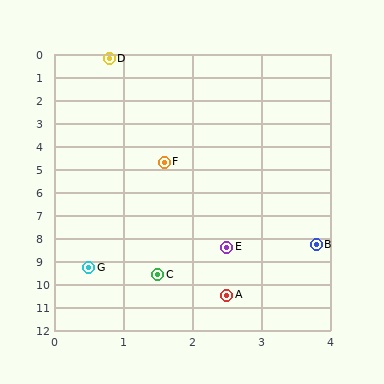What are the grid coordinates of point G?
Point G is at approximately (0.5, 9.3).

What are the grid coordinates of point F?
Point F is at approximately (1.6, 4.7).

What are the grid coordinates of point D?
Point D is at approximately (0.8, 0.2).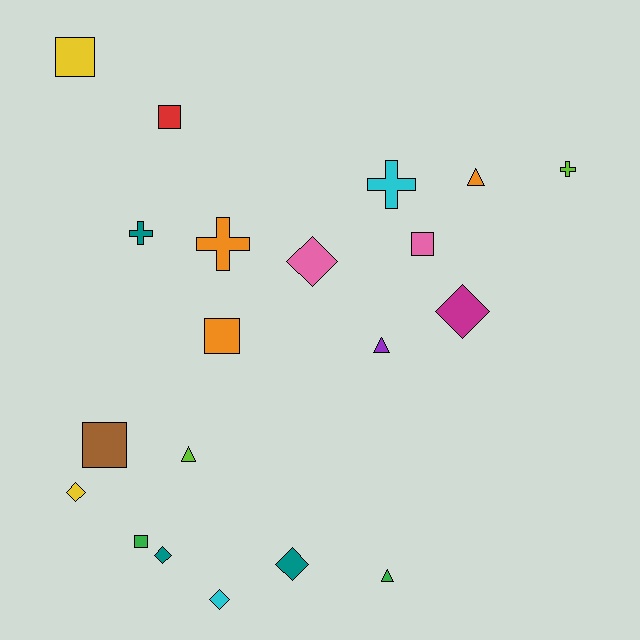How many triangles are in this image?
There are 4 triangles.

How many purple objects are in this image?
There is 1 purple object.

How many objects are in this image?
There are 20 objects.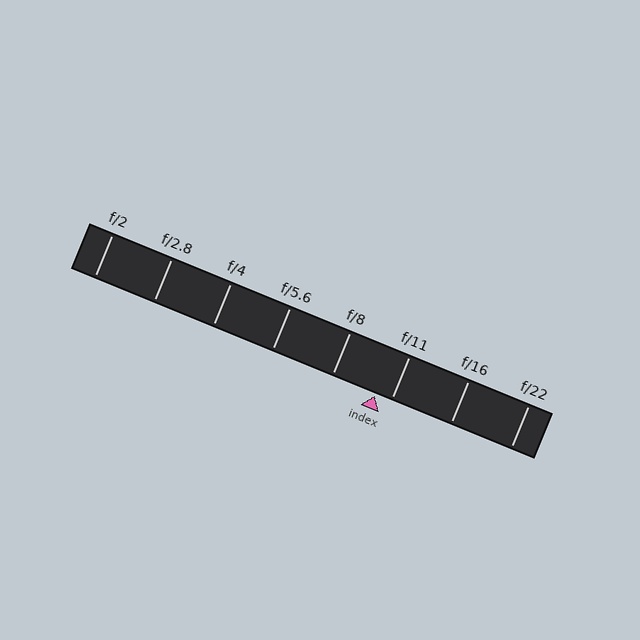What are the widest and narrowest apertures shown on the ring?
The widest aperture shown is f/2 and the narrowest is f/22.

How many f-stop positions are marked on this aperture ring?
There are 8 f-stop positions marked.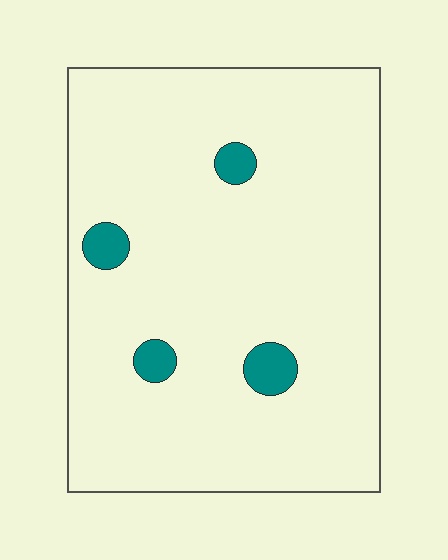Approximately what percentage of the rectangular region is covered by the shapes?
Approximately 5%.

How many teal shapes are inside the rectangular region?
4.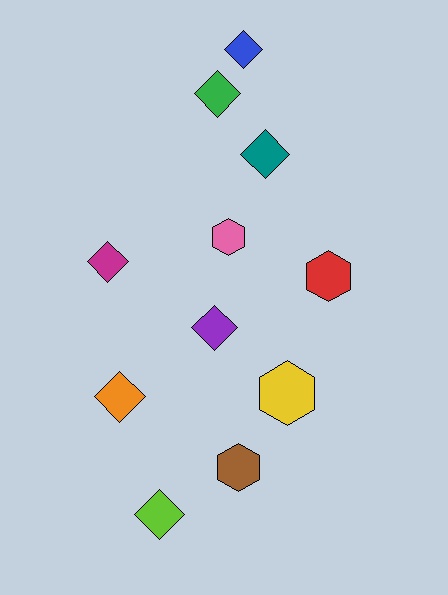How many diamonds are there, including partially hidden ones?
There are 7 diamonds.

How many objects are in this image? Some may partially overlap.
There are 11 objects.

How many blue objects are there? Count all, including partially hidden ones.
There is 1 blue object.